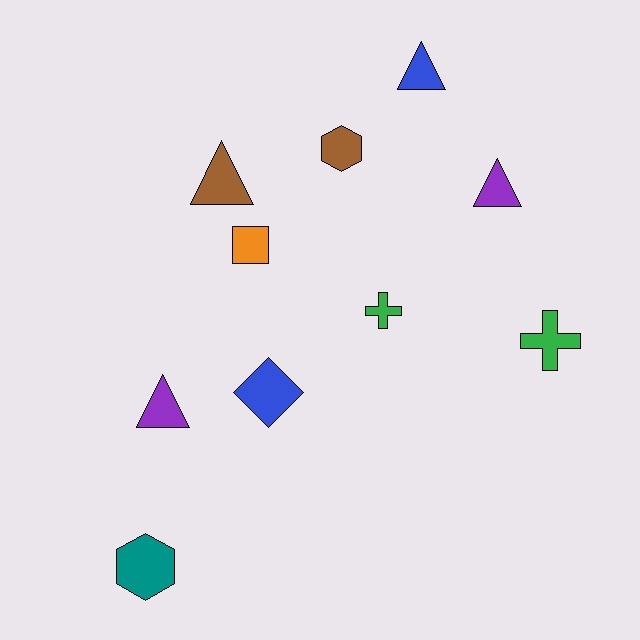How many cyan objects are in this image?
There are no cyan objects.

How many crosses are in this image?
There are 2 crosses.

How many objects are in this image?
There are 10 objects.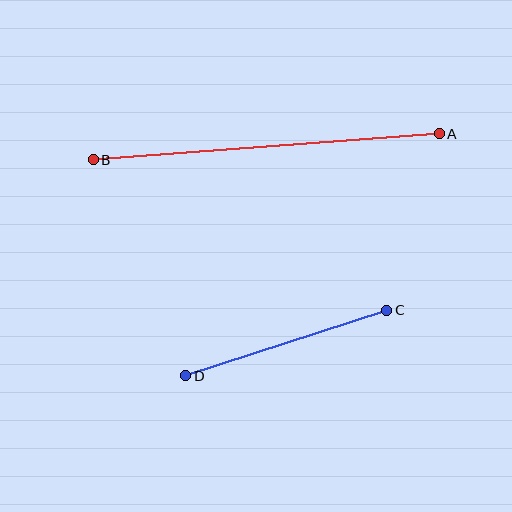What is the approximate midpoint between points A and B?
The midpoint is at approximately (266, 147) pixels.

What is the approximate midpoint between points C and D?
The midpoint is at approximately (286, 343) pixels.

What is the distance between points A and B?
The distance is approximately 347 pixels.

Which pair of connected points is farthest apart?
Points A and B are farthest apart.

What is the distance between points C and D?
The distance is approximately 211 pixels.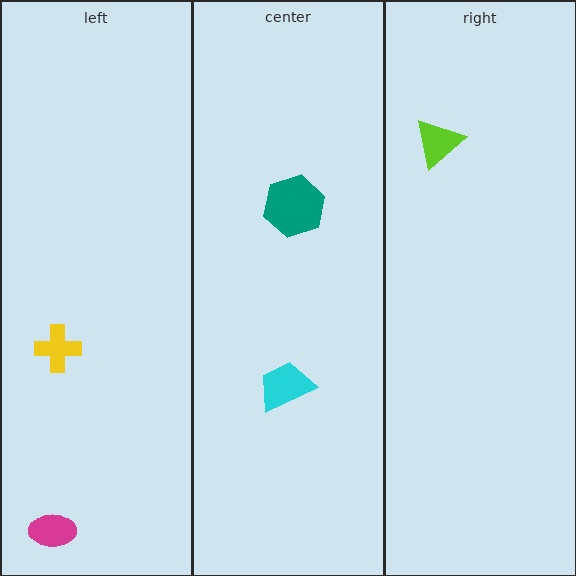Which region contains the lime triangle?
The right region.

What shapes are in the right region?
The lime triangle.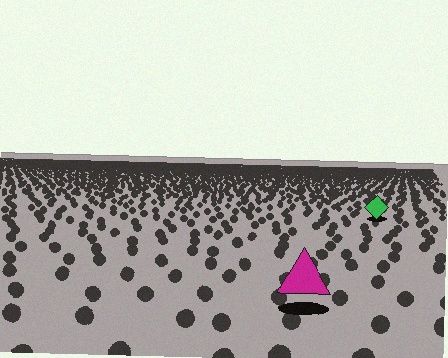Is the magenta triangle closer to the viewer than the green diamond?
Yes. The magenta triangle is closer — you can tell from the texture gradient: the ground texture is coarser near it.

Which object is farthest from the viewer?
The green diamond is farthest from the viewer. It appears smaller and the ground texture around it is denser.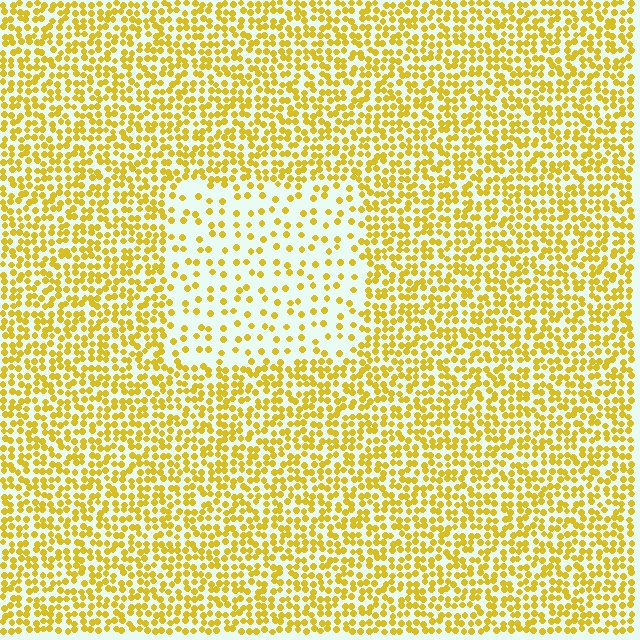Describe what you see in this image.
The image contains small yellow elements arranged at two different densities. A rectangle-shaped region is visible where the elements are less densely packed than the surrounding area.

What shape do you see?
I see a rectangle.